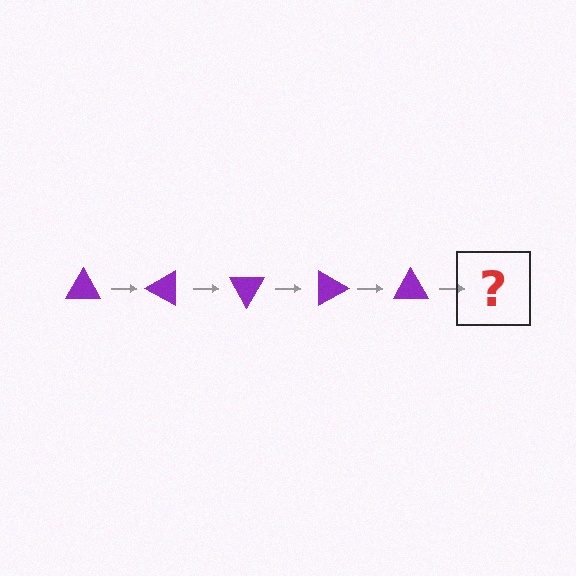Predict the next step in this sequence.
The next step is a purple triangle rotated 150 degrees.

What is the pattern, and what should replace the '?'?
The pattern is that the triangle rotates 30 degrees each step. The '?' should be a purple triangle rotated 150 degrees.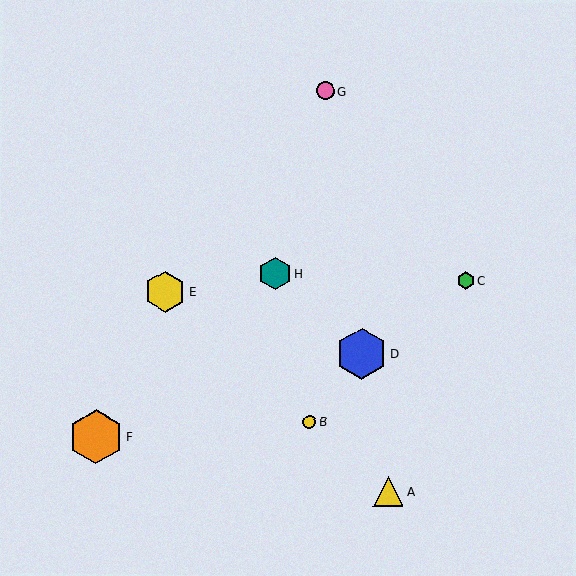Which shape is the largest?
The orange hexagon (labeled F) is the largest.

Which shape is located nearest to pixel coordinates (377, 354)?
The blue hexagon (labeled D) at (362, 353) is nearest to that location.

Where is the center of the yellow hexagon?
The center of the yellow hexagon is at (165, 291).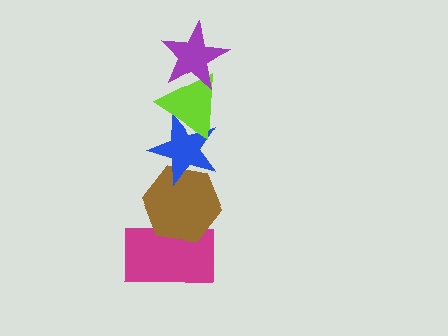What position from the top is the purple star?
The purple star is 1st from the top.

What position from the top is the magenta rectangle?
The magenta rectangle is 5th from the top.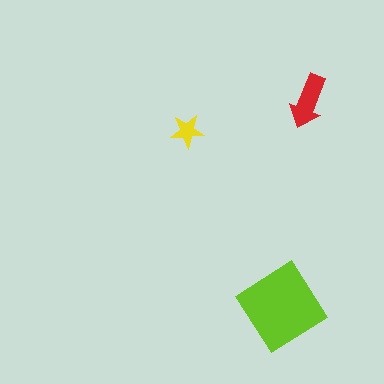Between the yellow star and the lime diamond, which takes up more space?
The lime diamond.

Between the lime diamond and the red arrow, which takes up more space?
The lime diamond.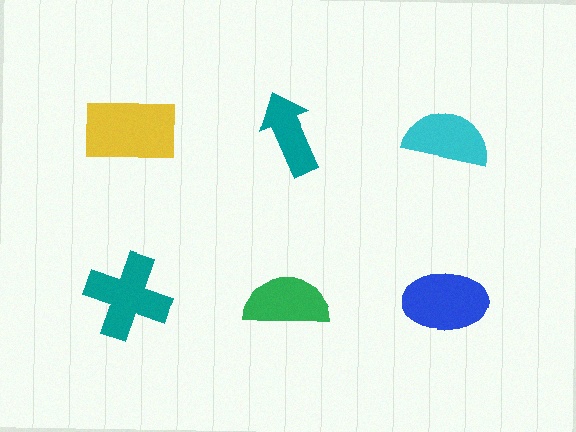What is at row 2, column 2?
A green semicircle.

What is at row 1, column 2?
A teal arrow.